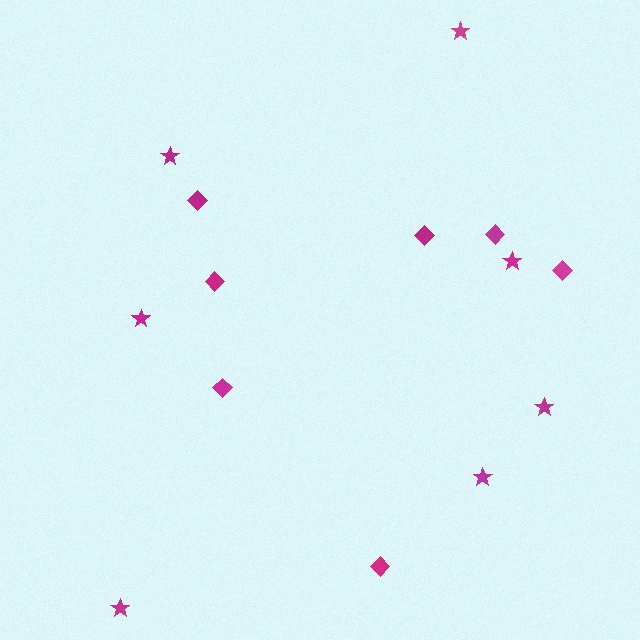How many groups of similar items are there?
There are 2 groups: one group of stars (7) and one group of diamonds (7).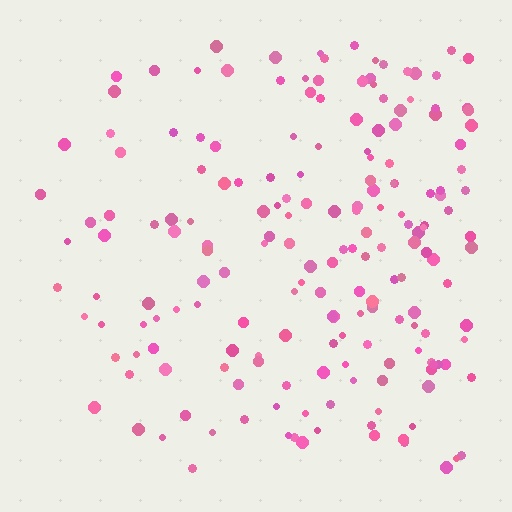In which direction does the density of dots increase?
From left to right, with the right side densest.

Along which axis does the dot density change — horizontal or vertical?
Horizontal.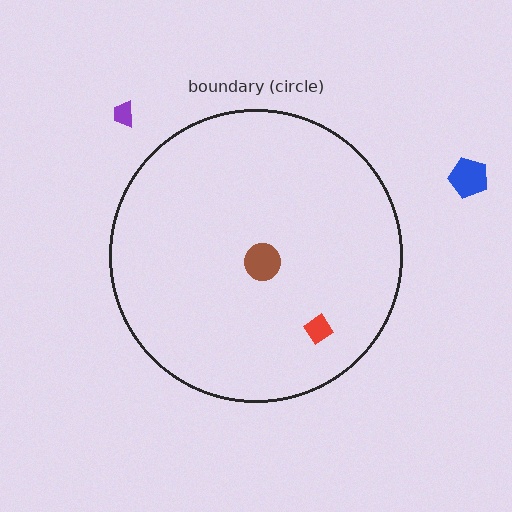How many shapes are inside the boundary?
2 inside, 2 outside.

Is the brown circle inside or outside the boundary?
Inside.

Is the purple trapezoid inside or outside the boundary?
Outside.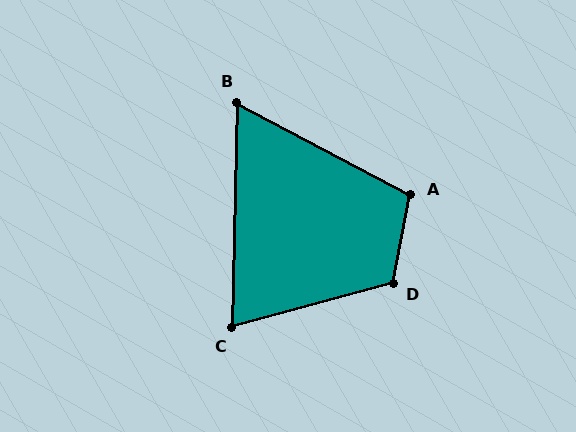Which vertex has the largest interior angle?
D, at approximately 116 degrees.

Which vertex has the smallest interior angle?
B, at approximately 64 degrees.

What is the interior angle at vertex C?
Approximately 74 degrees (acute).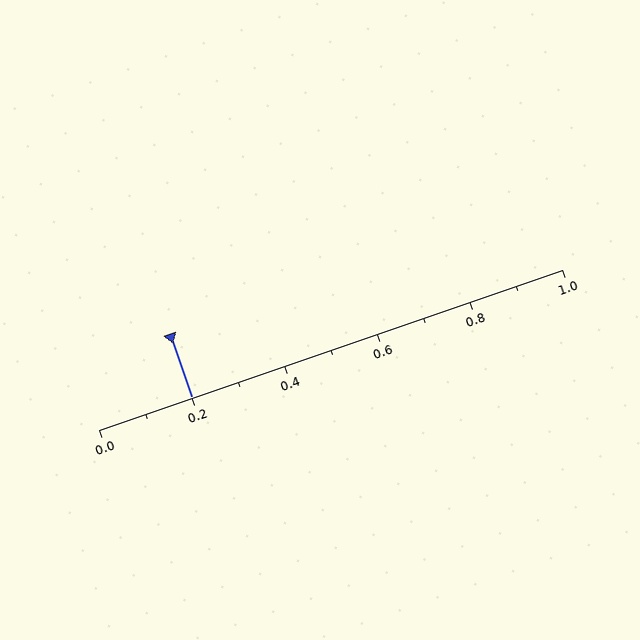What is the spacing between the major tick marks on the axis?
The major ticks are spaced 0.2 apart.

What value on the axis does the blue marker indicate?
The marker indicates approximately 0.2.